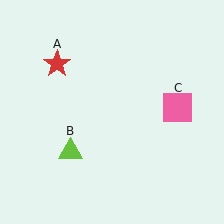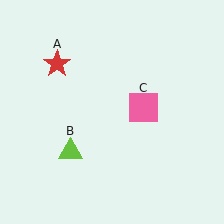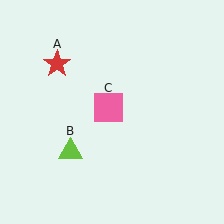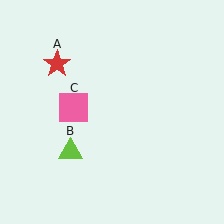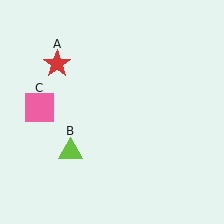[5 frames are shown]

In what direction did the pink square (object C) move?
The pink square (object C) moved left.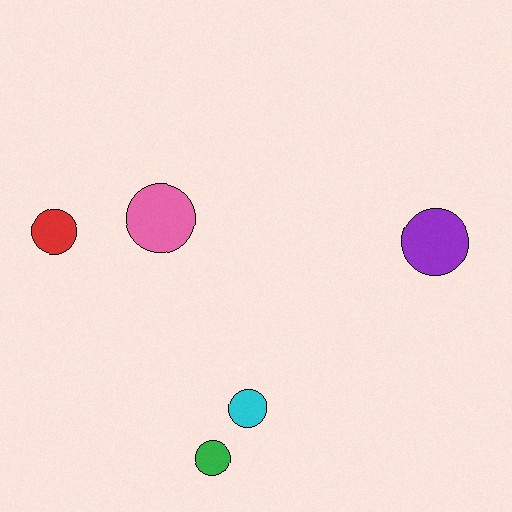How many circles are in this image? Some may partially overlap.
There are 5 circles.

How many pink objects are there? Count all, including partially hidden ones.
There is 1 pink object.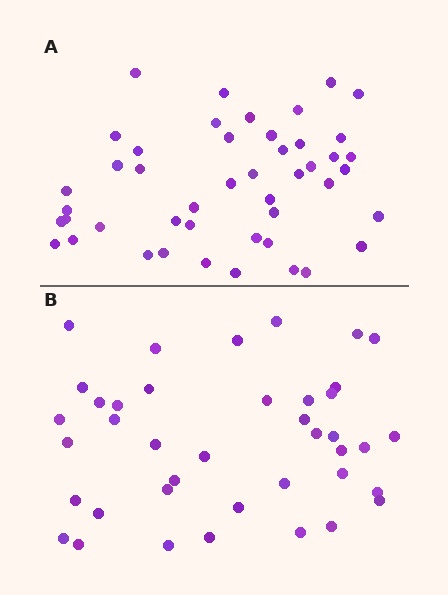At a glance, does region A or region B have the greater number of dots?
Region A (the top region) has more dots.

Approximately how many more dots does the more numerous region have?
Region A has about 6 more dots than region B.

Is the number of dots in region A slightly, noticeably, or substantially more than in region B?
Region A has only slightly more — the two regions are fairly close. The ratio is roughly 1.1 to 1.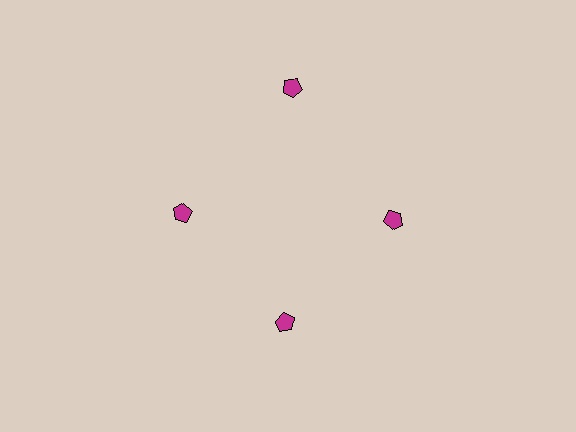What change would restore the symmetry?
The symmetry would be restored by moving it inward, back onto the ring so that all 4 pentagons sit at equal angles and equal distance from the center.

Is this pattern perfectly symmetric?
No. The 4 magenta pentagons are arranged in a ring, but one element near the 12 o'clock position is pushed outward from the center, breaking the 4-fold rotational symmetry.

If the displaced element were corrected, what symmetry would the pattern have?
It would have 4-fold rotational symmetry — the pattern would map onto itself every 90 degrees.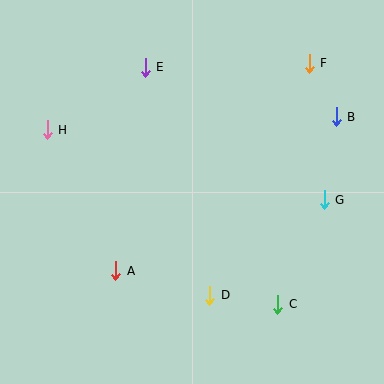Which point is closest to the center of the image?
Point D at (210, 295) is closest to the center.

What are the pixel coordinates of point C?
Point C is at (278, 304).